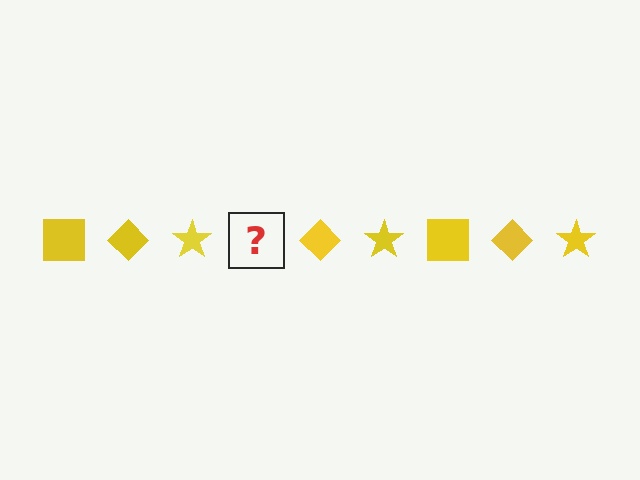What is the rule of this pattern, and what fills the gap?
The rule is that the pattern cycles through square, diamond, star shapes in yellow. The gap should be filled with a yellow square.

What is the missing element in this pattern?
The missing element is a yellow square.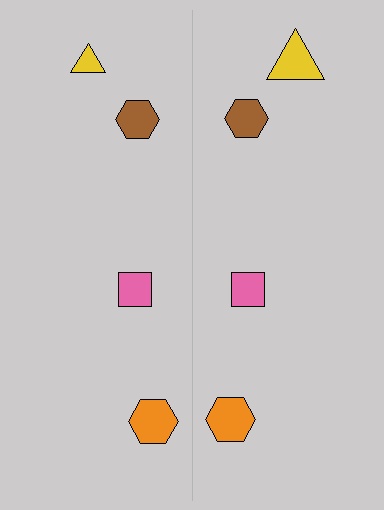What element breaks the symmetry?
The yellow triangle on the right side has a different size than its mirror counterpart.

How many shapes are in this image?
There are 8 shapes in this image.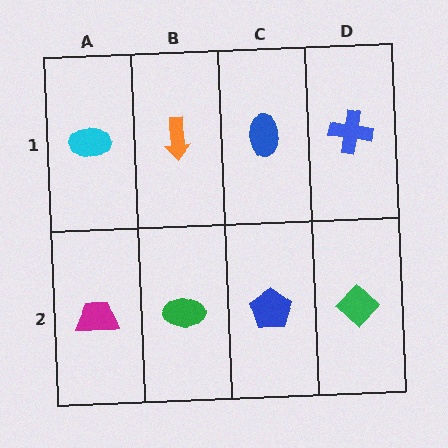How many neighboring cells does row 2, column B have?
3.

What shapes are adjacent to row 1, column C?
A blue pentagon (row 2, column C), an orange arrow (row 1, column B), a blue cross (row 1, column D).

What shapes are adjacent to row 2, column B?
An orange arrow (row 1, column B), a magenta trapezoid (row 2, column A), a blue pentagon (row 2, column C).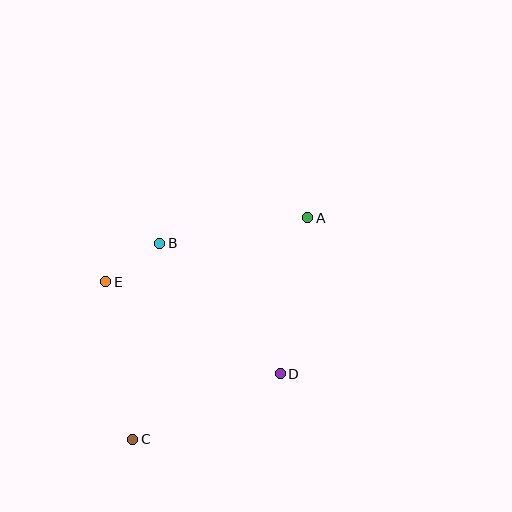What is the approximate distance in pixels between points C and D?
The distance between C and D is approximately 161 pixels.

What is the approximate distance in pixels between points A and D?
The distance between A and D is approximately 159 pixels.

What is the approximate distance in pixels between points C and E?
The distance between C and E is approximately 160 pixels.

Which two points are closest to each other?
Points B and E are closest to each other.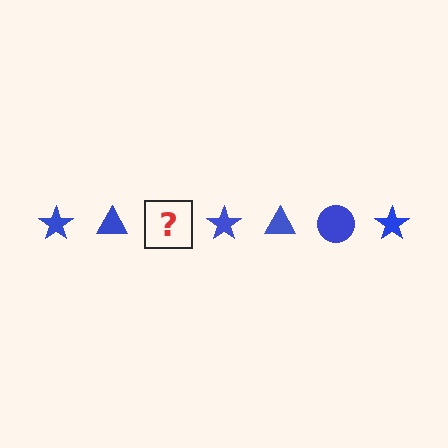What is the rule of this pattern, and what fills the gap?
The rule is that the pattern cycles through star, triangle, circle shapes in blue. The gap should be filled with a blue circle.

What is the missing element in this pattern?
The missing element is a blue circle.